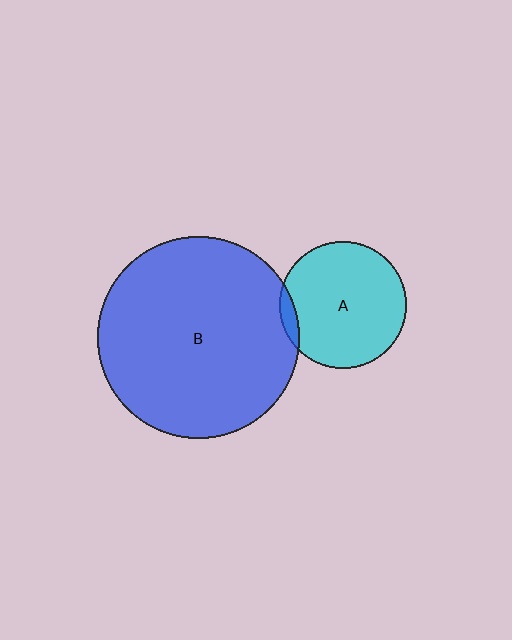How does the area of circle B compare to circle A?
Approximately 2.5 times.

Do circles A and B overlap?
Yes.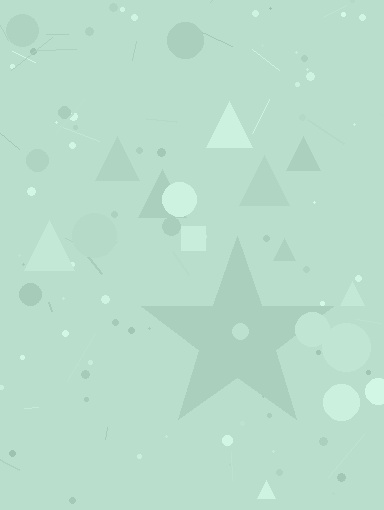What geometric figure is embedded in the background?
A star is embedded in the background.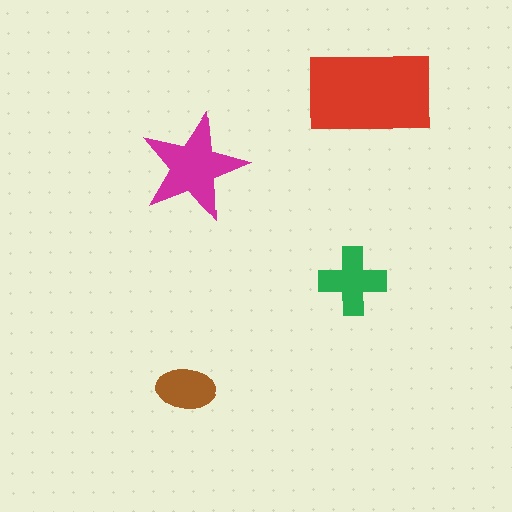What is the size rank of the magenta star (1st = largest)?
2nd.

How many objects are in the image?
There are 4 objects in the image.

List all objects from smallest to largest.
The brown ellipse, the green cross, the magenta star, the red rectangle.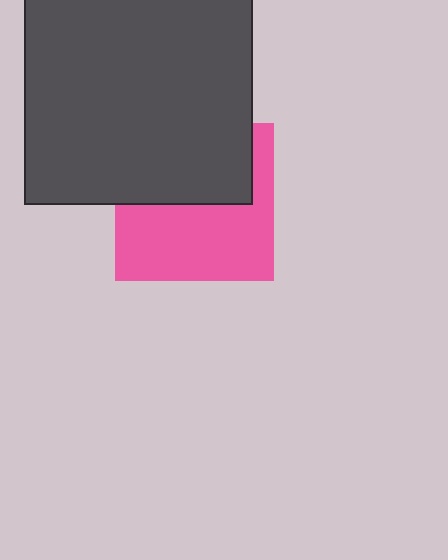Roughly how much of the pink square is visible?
About half of it is visible (roughly 55%).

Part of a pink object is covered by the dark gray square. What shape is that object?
It is a square.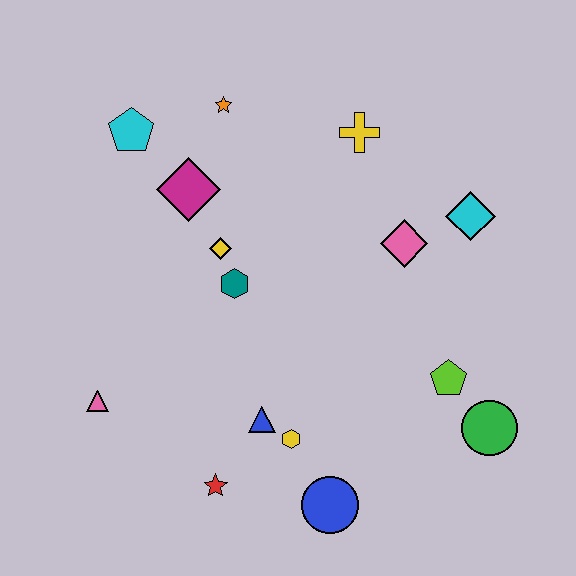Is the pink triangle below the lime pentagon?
Yes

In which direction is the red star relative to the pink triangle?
The red star is to the right of the pink triangle.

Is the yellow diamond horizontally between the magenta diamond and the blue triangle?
Yes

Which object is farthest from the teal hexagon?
The green circle is farthest from the teal hexagon.